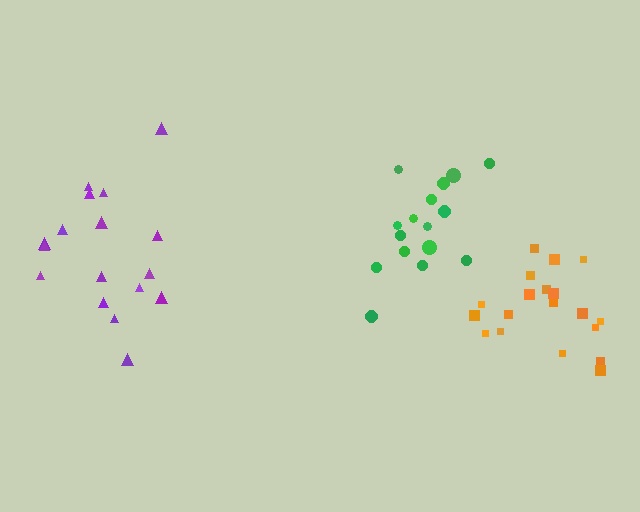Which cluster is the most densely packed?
Green.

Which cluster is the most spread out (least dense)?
Purple.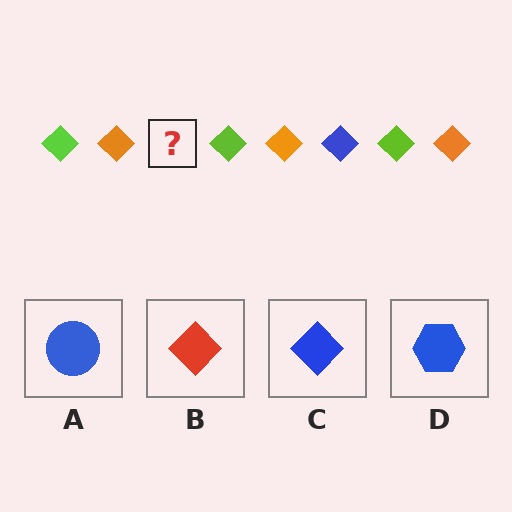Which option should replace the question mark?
Option C.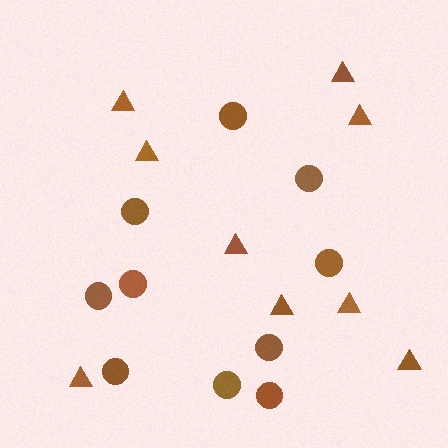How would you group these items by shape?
There are 2 groups: one group of circles (10) and one group of triangles (9).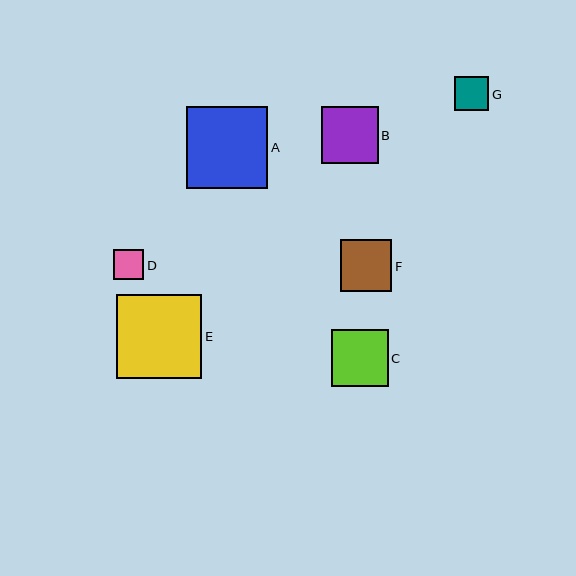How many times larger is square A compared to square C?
Square A is approximately 1.4 times the size of square C.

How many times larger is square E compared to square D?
Square E is approximately 2.8 times the size of square D.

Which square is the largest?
Square E is the largest with a size of approximately 85 pixels.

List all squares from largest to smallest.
From largest to smallest: E, A, B, C, F, G, D.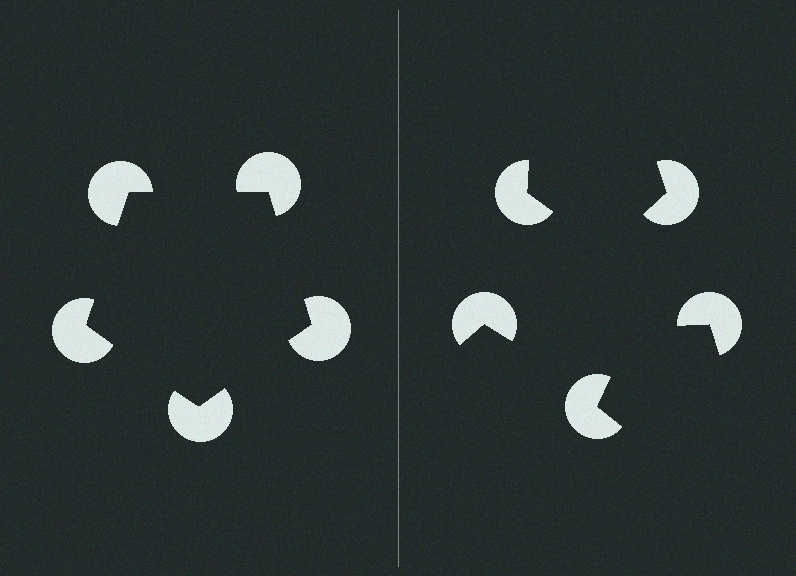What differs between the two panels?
The pac-man discs are positioned identically on both sides; only the wedge orientations differ. On the left they align to a pentagon; on the right they are misaligned.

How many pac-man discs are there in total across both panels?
10 — 5 on each side.